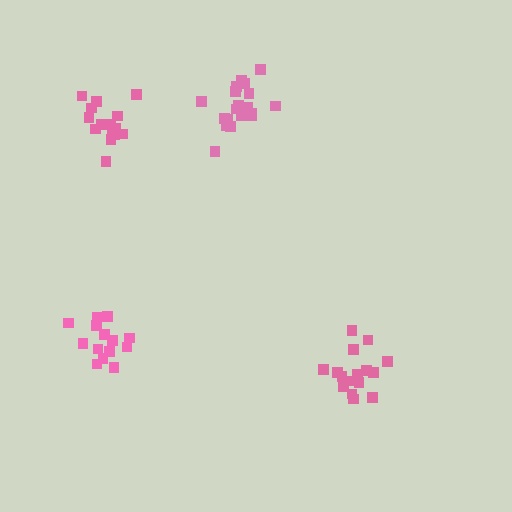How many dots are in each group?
Group 1: 17 dots, Group 2: 20 dots, Group 3: 14 dots, Group 4: 20 dots (71 total).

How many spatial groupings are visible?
There are 4 spatial groupings.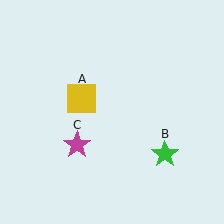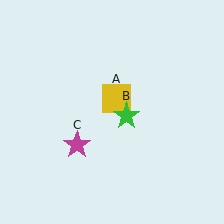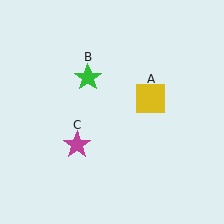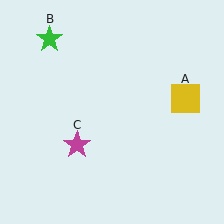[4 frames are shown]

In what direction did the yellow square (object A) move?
The yellow square (object A) moved right.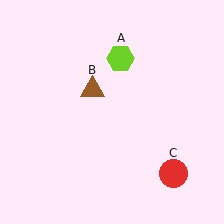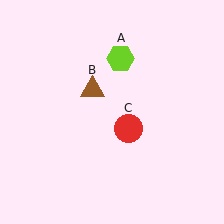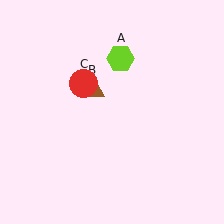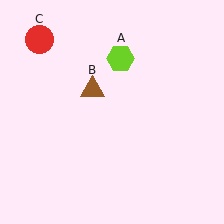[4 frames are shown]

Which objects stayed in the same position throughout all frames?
Lime hexagon (object A) and brown triangle (object B) remained stationary.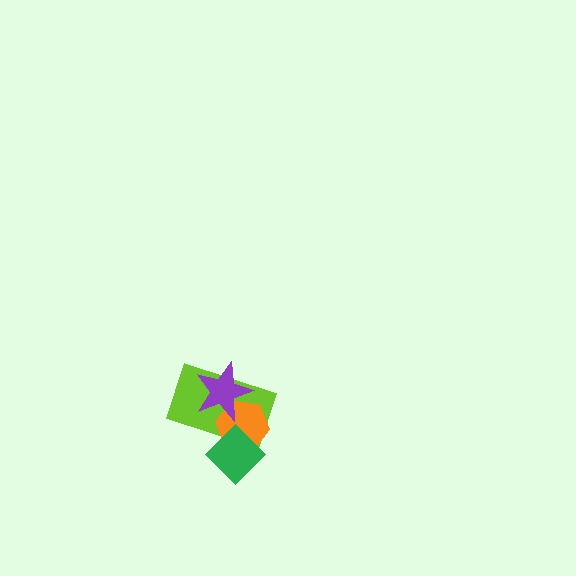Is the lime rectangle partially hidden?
Yes, it is partially covered by another shape.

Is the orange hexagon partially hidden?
Yes, it is partially covered by another shape.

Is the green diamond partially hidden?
No, no other shape covers it.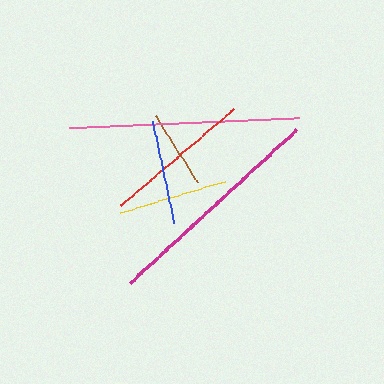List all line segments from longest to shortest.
From longest to shortest: pink, magenta, red, yellow, blue, brown.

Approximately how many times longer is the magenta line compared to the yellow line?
The magenta line is approximately 2.1 times the length of the yellow line.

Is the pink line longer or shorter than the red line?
The pink line is longer than the red line.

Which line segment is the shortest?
The brown line is the shortest at approximately 79 pixels.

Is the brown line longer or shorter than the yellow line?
The yellow line is longer than the brown line.